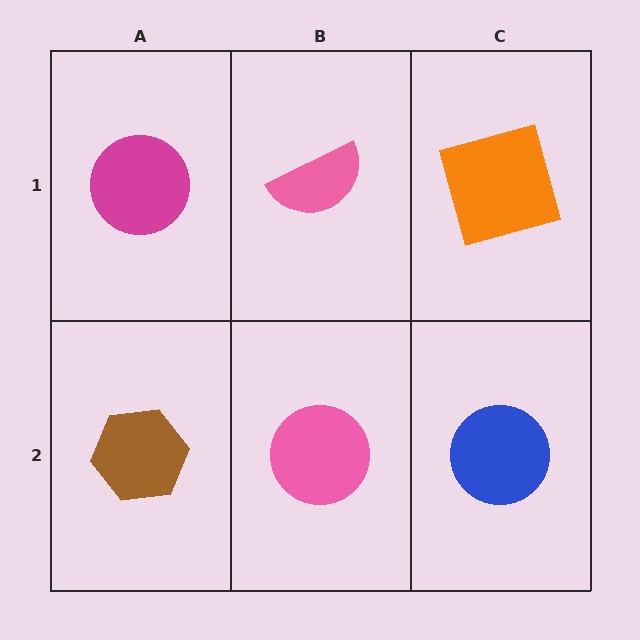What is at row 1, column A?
A magenta circle.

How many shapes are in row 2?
3 shapes.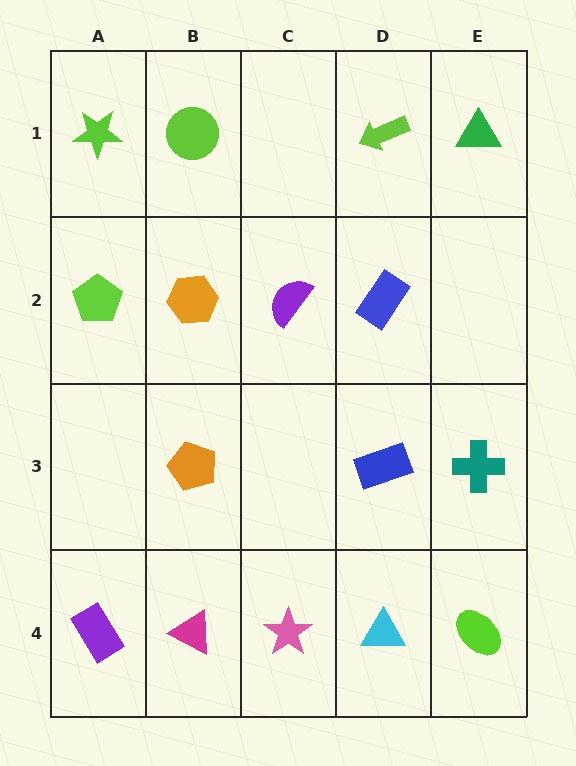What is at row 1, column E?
A green triangle.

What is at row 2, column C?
A purple semicircle.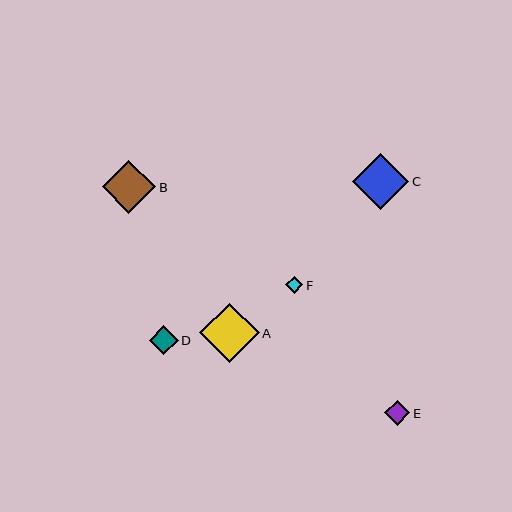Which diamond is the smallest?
Diamond F is the smallest with a size of approximately 17 pixels.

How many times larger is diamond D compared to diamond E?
Diamond D is approximately 1.1 times the size of diamond E.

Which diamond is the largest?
Diamond A is the largest with a size of approximately 60 pixels.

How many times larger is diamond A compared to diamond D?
Diamond A is approximately 2.1 times the size of diamond D.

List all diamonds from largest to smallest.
From largest to smallest: A, C, B, D, E, F.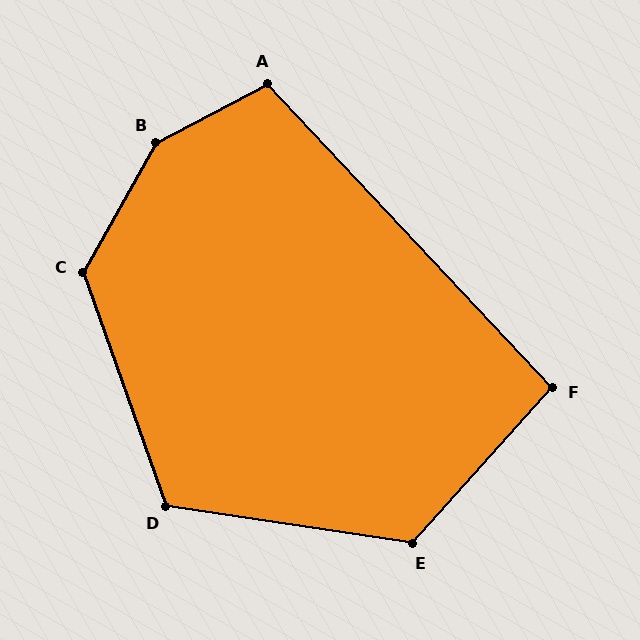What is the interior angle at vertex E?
Approximately 123 degrees (obtuse).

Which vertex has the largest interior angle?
B, at approximately 147 degrees.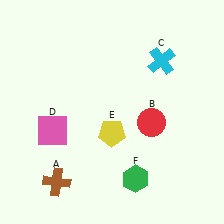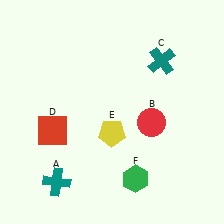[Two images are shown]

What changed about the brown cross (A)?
In Image 1, A is brown. In Image 2, it changed to teal.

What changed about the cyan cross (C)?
In Image 1, C is cyan. In Image 2, it changed to teal.